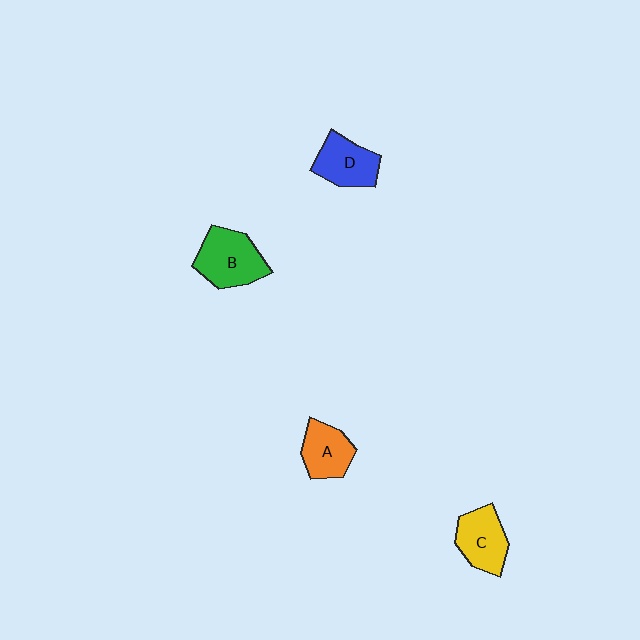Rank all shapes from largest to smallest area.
From largest to smallest: B (green), C (yellow), D (blue), A (orange).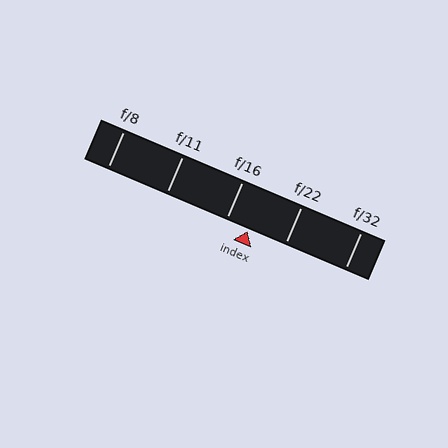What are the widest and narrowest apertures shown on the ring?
The widest aperture shown is f/8 and the narrowest is f/32.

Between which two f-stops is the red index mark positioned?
The index mark is between f/16 and f/22.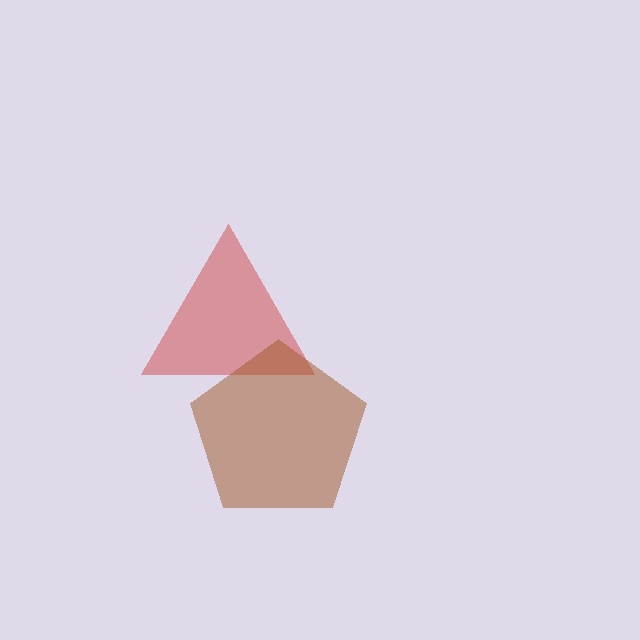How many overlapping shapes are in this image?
There are 2 overlapping shapes in the image.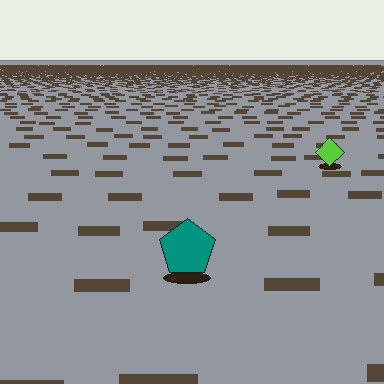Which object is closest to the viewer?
The teal pentagon is closest. The texture marks near it are larger and more spread out.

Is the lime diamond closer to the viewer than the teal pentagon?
No. The teal pentagon is closer — you can tell from the texture gradient: the ground texture is coarser near it.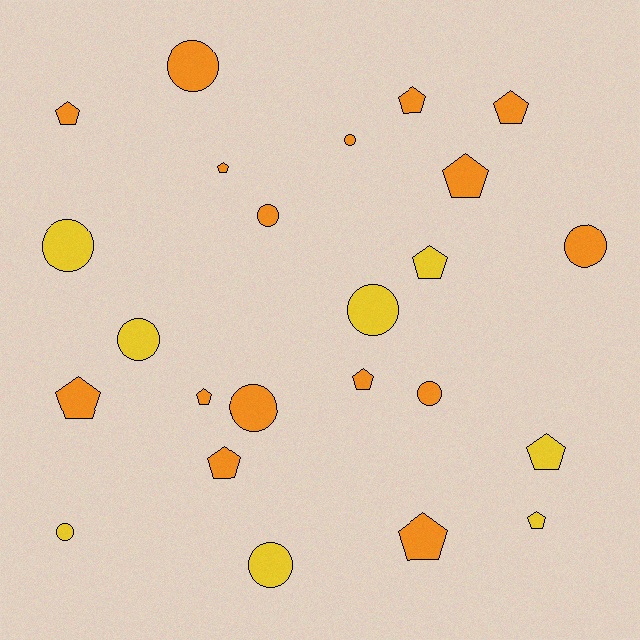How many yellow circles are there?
There are 5 yellow circles.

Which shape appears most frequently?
Pentagon, with 13 objects.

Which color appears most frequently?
Orange, with 16 objects.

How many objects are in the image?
There are 24 objects.